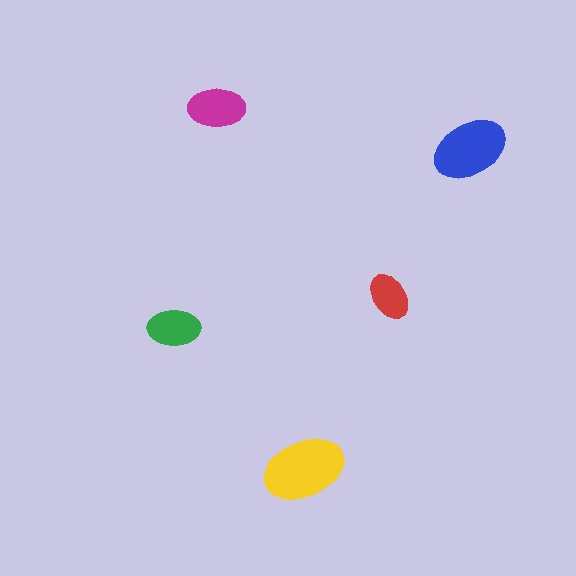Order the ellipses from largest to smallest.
the yellow one, the blue one, the magenta one, the green one, the red one.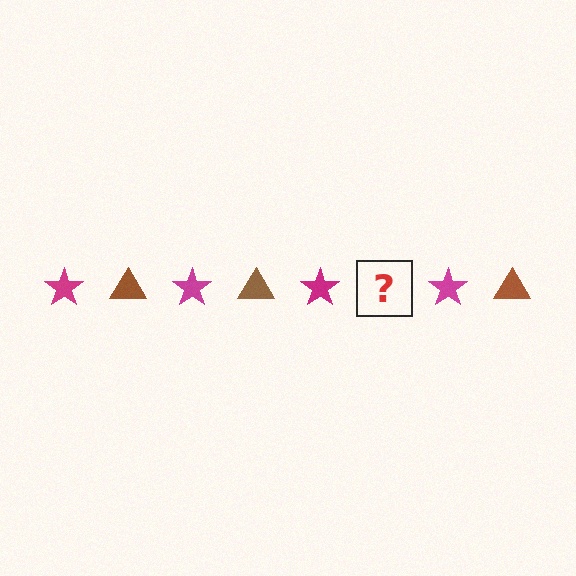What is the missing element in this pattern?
The missing element is a brown triangle.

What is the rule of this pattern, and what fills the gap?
The rule is that the pattern alternates between magenta star and brown triangle. The gap should be filled with a brown triangle.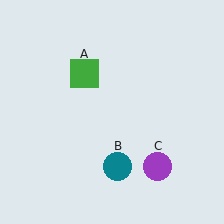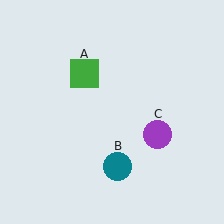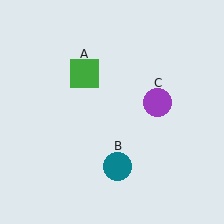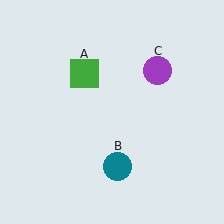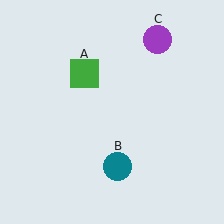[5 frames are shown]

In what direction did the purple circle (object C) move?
The purple circle (object C) moved up.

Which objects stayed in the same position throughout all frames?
Green square (object A) and teal circle (object B) remained stationary.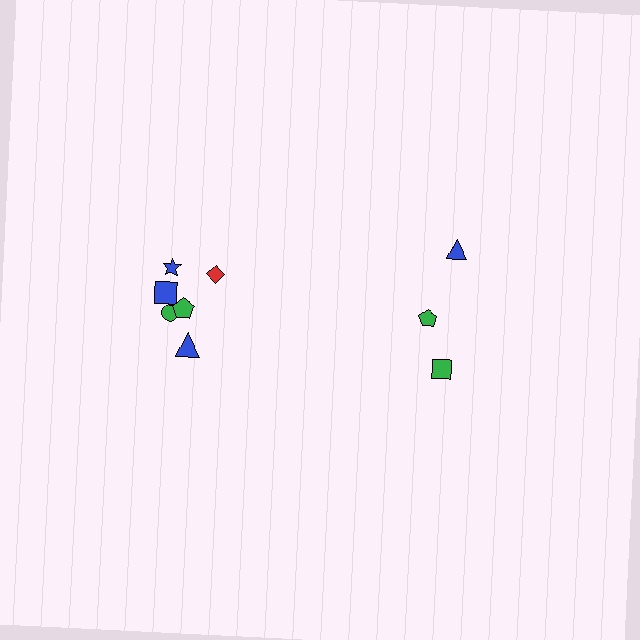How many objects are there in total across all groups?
There are 9 objects.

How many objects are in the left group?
There are 6 objects.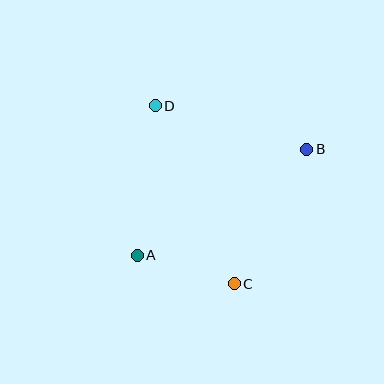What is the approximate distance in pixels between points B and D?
The distance between B and D is approximately 157 pixels.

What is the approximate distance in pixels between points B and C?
The distance between B and C is approximately 153 pixels.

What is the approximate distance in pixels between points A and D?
The distance between A and D is approximately 150 pixels.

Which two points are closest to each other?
Points A and C are closest to each other.